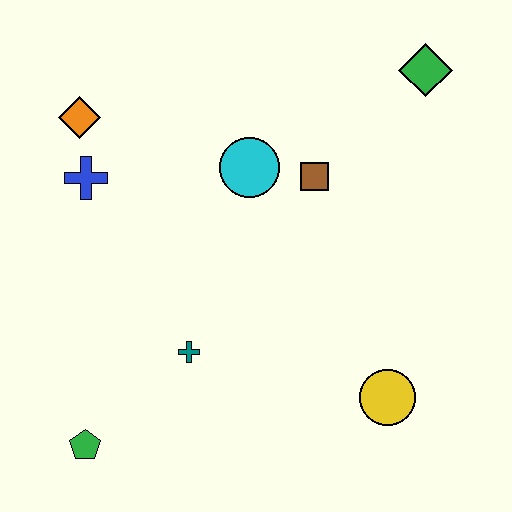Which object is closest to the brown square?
The cyan circle is closest to the brown square.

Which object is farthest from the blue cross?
The yellow circle is farthest from the blue cross.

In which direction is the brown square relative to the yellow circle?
The brown square is above the yellow circle.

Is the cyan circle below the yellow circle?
No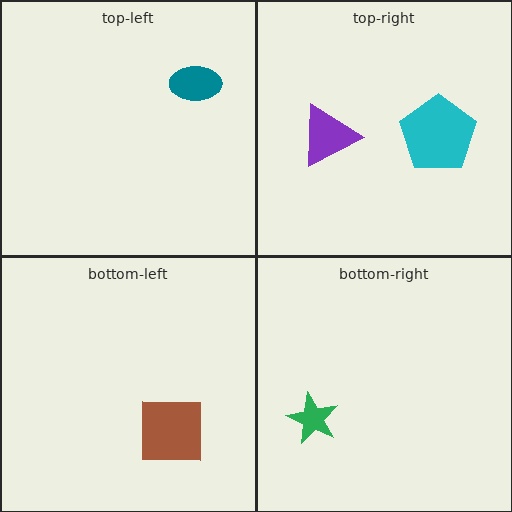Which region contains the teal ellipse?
The top-left region.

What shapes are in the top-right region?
The cyan pentagon, the purple triangle.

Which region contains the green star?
The bottom-right region.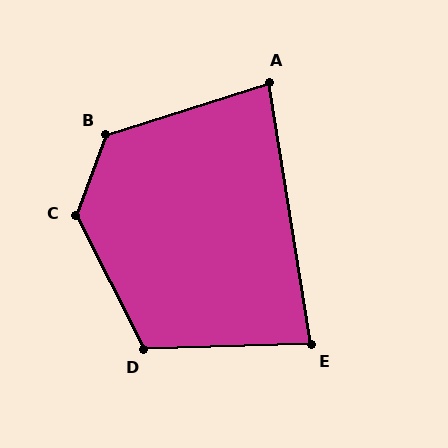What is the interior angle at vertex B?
Approximately 128 degrees (obtuse).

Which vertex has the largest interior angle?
C, at approximately 133 degrees.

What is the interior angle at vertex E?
Approximately 83 degrees (acute).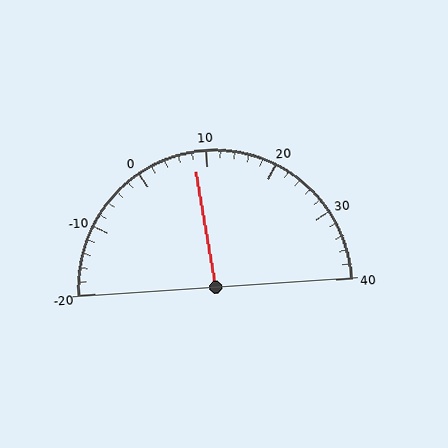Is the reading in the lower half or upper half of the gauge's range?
The reading is in the lower half of the range (-20 to 40).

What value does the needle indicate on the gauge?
The needle indicates approximately 8.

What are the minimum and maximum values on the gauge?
The gauge ranges from -20 to 40.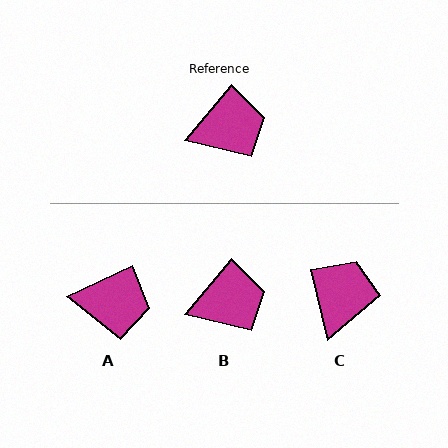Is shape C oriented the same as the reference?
No, it is off by about 54 degrees.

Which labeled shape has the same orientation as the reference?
B.